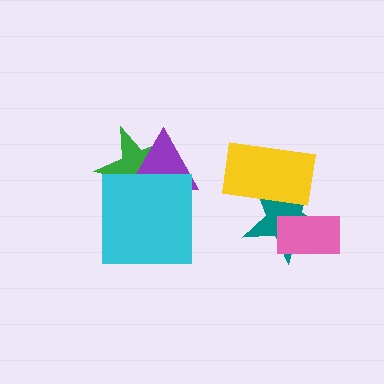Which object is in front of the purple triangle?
The cyan square is in front of the purple triangle.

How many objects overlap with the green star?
2 objects overlap with the green star.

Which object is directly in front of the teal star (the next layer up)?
The pink rectangle is directly in front of the teal star.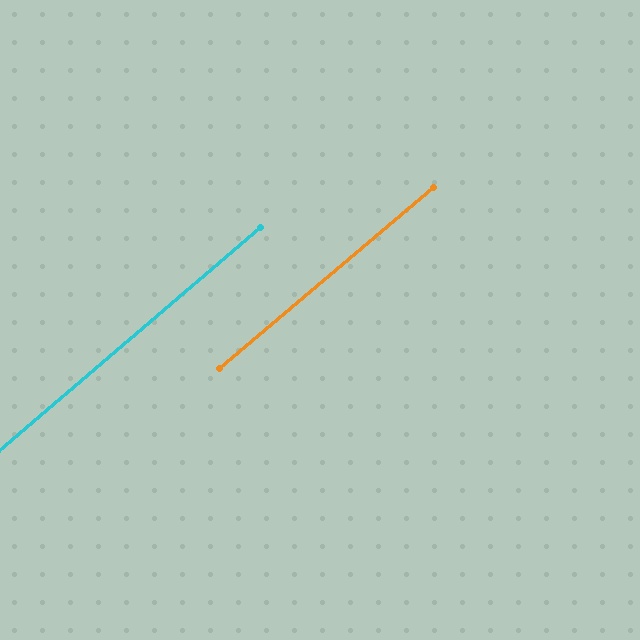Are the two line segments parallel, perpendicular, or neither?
Parallel — their directions differ by only 0.2°.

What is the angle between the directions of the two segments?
Approximately 0 degrees.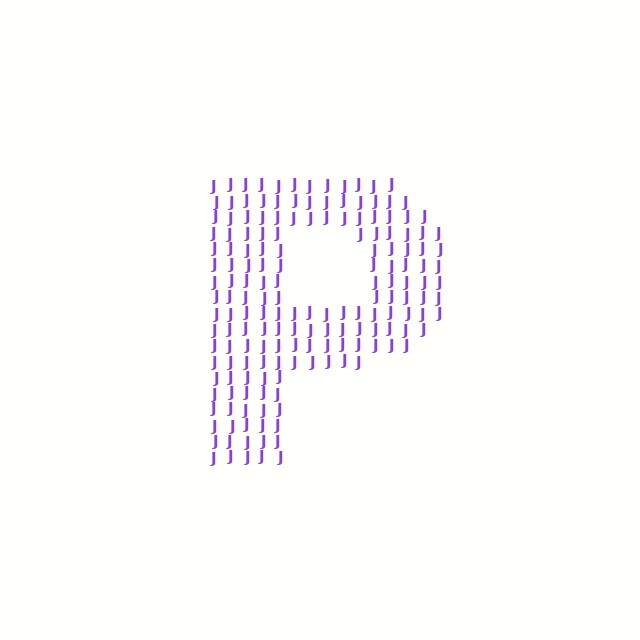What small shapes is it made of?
It is made of small letter J's.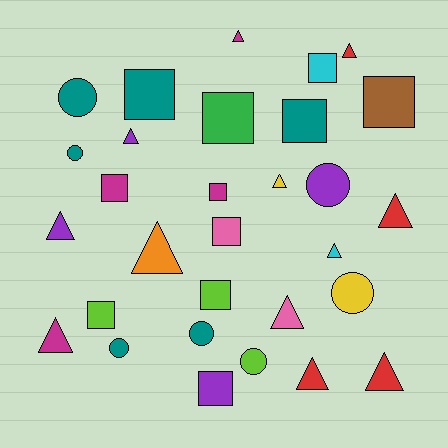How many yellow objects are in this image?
There are 2 yellow objects.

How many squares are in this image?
There are 11 squares.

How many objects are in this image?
There are 30 objects.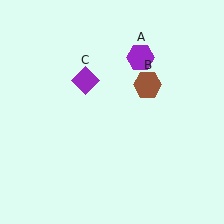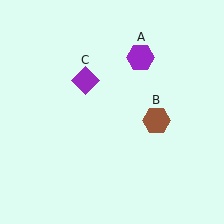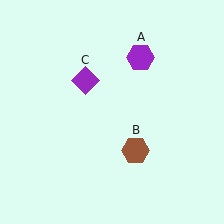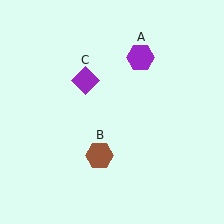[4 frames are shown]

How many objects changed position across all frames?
1 object changed position: brown hexagon (object B).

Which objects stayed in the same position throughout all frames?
Purple hexagon (object A) and purple diamond (object C) remained stationary.